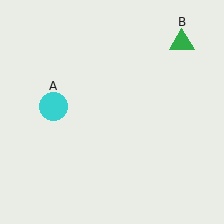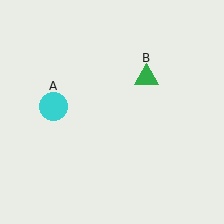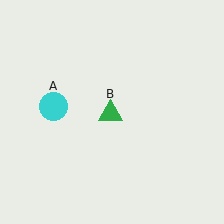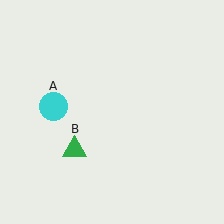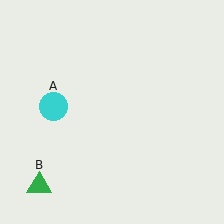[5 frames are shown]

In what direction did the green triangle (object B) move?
The green triangle (object B) moved down and to the left.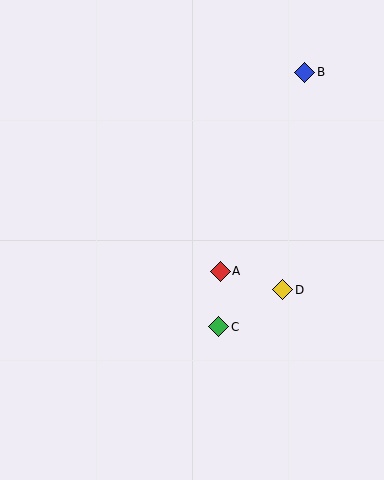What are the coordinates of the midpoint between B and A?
The midpoint between B and A is at (263, 172).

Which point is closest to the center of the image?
Point A at (220, 271) is closest to the center.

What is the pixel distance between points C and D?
The distance between C and D is 74 pixels.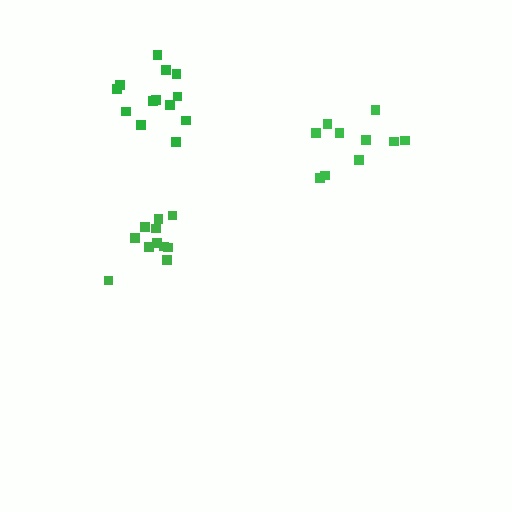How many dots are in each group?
Group 1: 13 dots, Group 2: 12 dots, Group 3: 10 dots (35 total).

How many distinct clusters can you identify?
There are 3 distinct clusters.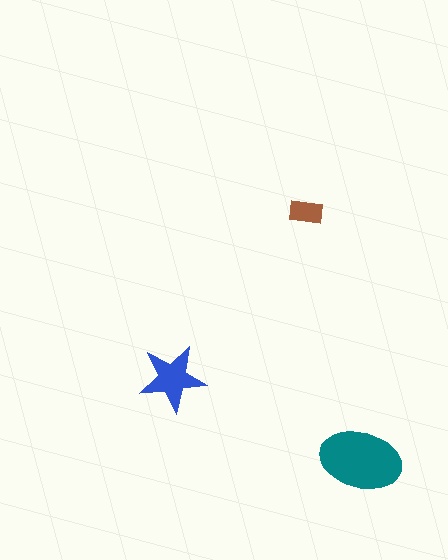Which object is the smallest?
The brown rectangle.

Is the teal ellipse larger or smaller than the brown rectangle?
Larger.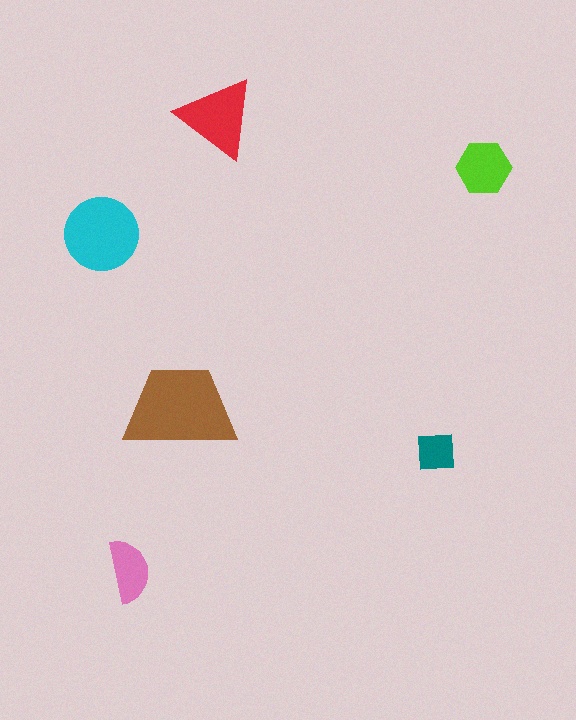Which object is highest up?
The red triangle is topmost.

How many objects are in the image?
There are 6 objects in the image.